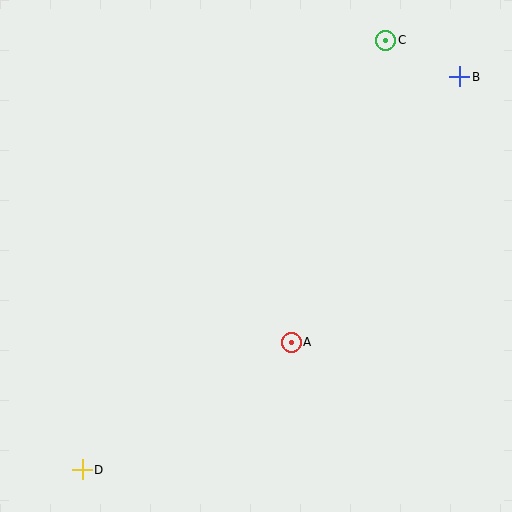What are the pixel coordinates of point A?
Point A is at (291, 342).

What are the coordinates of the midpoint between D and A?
The midpoint between D and A is at (187, 406).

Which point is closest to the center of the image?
Point A at (291, 342) is closest to the center.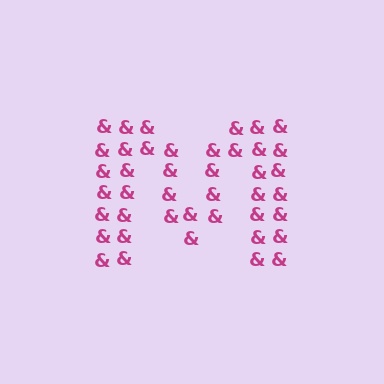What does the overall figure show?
The overall figure shows the letter M.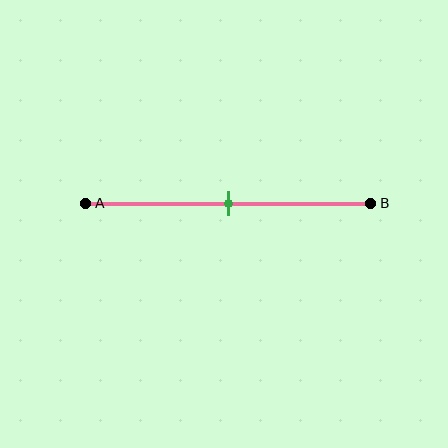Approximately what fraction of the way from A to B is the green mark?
The green mark is approximately 50% of the way from A to B.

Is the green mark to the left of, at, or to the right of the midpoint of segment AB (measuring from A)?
The green mark is approximately at the midpoint of segment AB.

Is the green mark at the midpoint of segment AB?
Yes, the mark is approximately at the midpoint.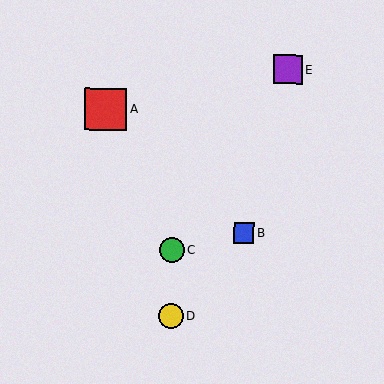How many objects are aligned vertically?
2 objects (C, D) are aligned vertically.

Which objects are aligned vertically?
Objects C, D are aligned vertically.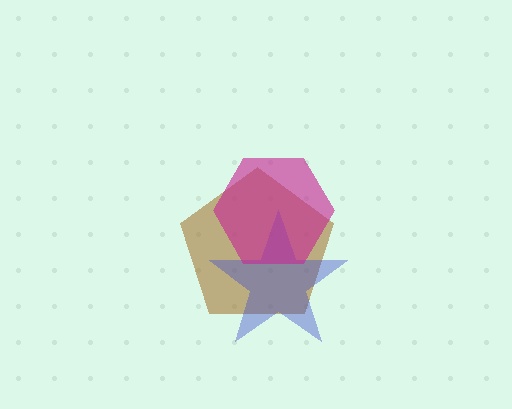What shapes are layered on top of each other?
The layered shapes are: a brown pentagon, a blue star, a magenta hexagon.